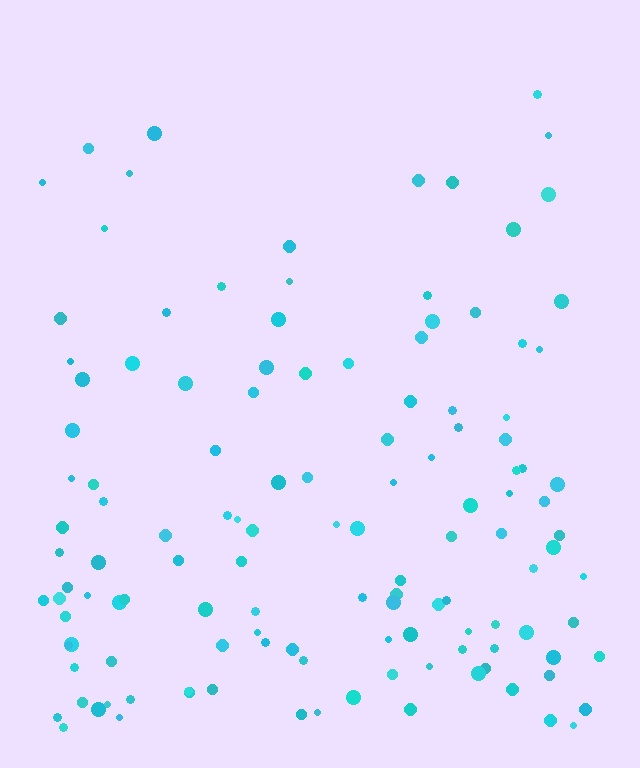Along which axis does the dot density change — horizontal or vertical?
Vertical.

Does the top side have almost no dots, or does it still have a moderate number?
Still a moderate number, just noticeably fewer than the bottom.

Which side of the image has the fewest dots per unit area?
The top.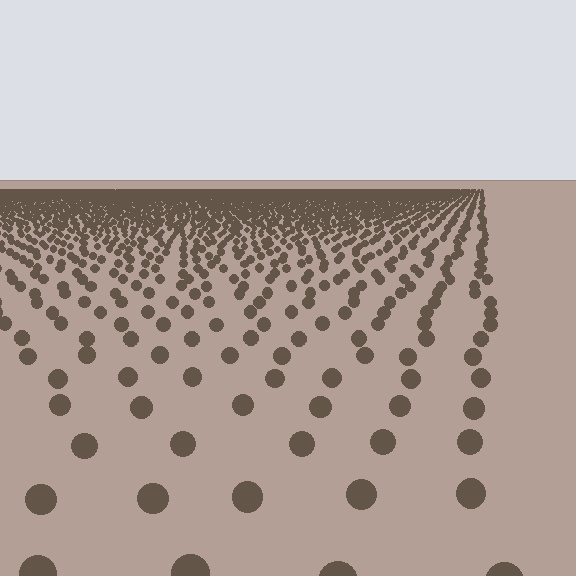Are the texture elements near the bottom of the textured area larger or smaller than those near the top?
Larger. Near the bottom, elements are closer to the viewer and appear at a bigger on-screen size.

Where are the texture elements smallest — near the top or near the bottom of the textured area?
Near the top.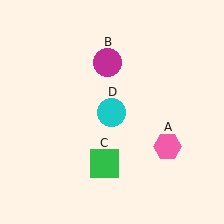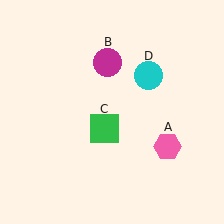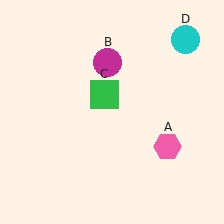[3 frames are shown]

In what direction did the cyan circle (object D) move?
The cyan circle (object D) moved up and to the right.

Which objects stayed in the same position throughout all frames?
Pink hexagon (object A) and magenta circle (object B) remained stationary.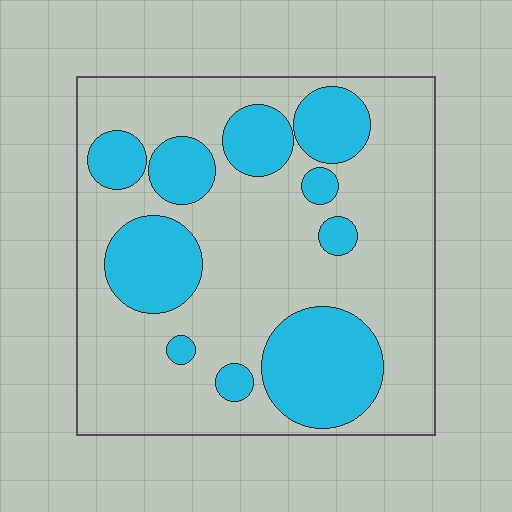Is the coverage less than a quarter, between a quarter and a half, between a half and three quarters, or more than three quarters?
Between a quarter and a half.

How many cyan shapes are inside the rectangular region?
10.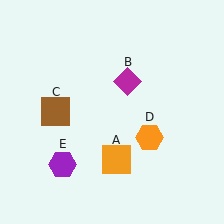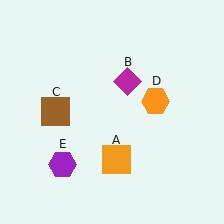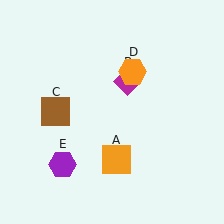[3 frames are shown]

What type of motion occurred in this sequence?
The orange hexagon (object D) rotated counterclockwise around the center of the scene.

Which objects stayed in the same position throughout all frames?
Orange square (object A) and magenta diamond (object B) and brown square (object C) and purple hexagon (object E) remained stationary.